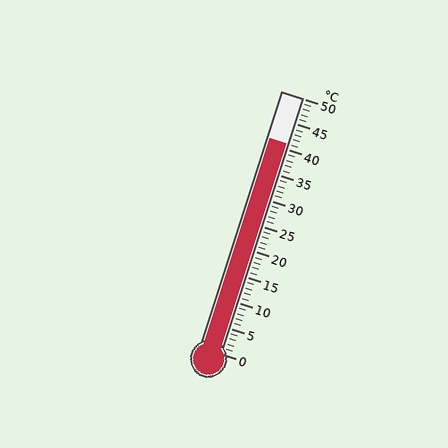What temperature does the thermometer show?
The thermometer shows approximately 41°C.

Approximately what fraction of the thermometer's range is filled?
The thermometer is filled to approximately 80% of its range.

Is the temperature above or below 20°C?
The temperature is above 20°C.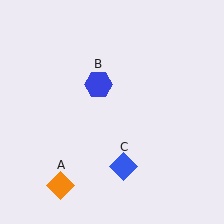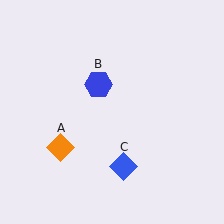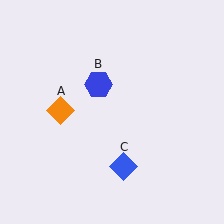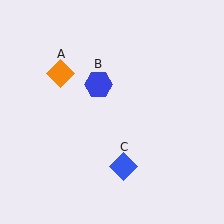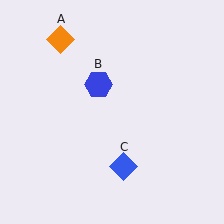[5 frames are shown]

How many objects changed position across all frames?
1 object changed position: orange diamond (object A).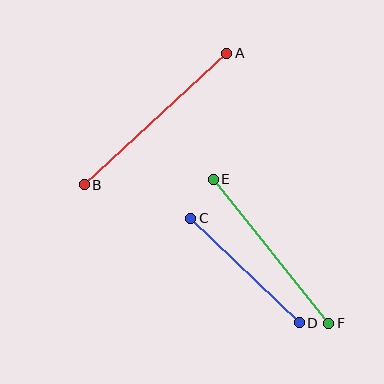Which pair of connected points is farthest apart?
Points A and B are farthest apart.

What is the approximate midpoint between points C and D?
The midpoint is at approximately (245, 271) pixels.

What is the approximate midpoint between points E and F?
The midpoint is at approximately (271, 251) pixels.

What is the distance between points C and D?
The distance is approximately 150 pixels.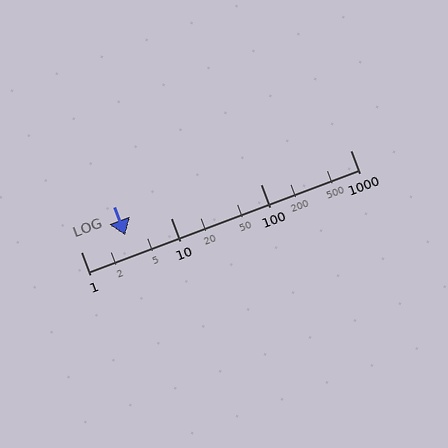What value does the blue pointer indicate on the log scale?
The pointer indicates approximately 3.1.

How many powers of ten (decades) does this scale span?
The scale spans 3 decades, from 1 to 1000.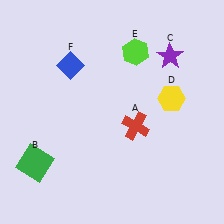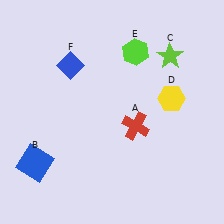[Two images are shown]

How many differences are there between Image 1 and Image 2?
There are 2 differences between the two images.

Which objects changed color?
B changed from green to blue. C changed from purple to lime.